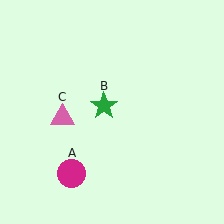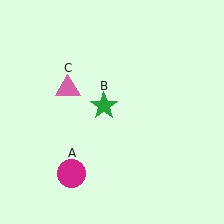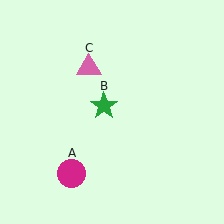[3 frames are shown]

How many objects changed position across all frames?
1 object changed position: pink triangle (object C).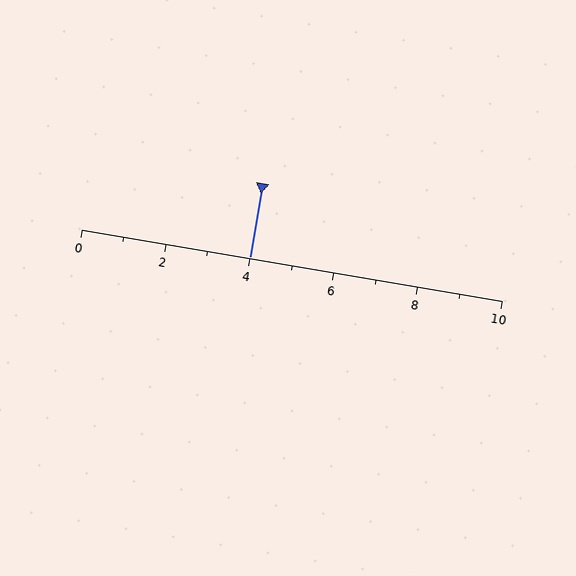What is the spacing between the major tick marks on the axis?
The major ticks are spaced 2 apart.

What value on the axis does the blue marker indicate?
The marker indicates approximately 4.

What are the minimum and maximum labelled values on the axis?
The axis runs from 0 to 10.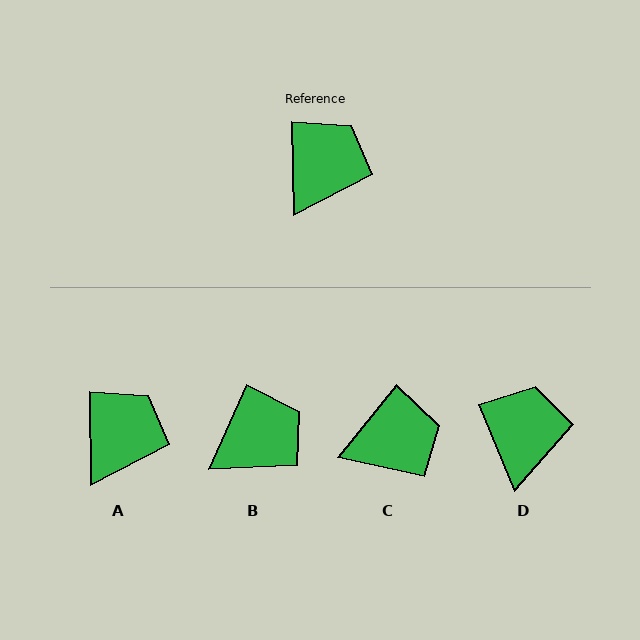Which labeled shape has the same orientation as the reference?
A.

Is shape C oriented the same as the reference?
No, it is off by about 40 degrees.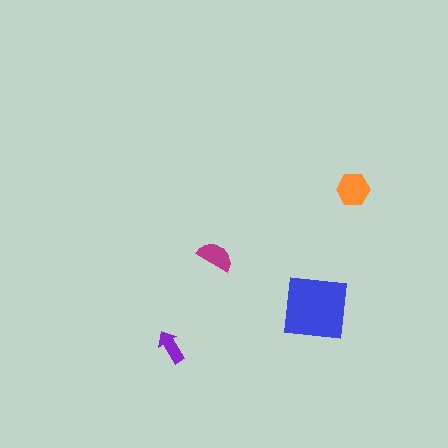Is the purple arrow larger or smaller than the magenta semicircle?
Smaller.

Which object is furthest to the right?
The orange hexagon is rightmost.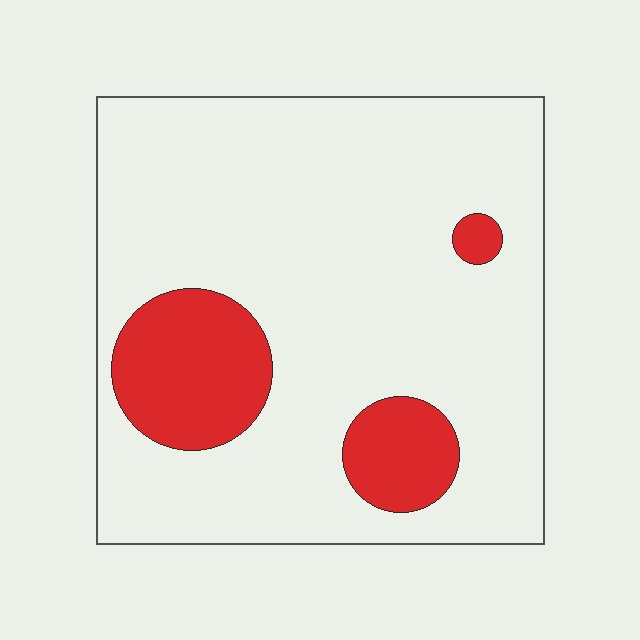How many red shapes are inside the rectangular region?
3.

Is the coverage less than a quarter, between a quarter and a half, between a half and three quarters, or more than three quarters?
Less than a quarter.